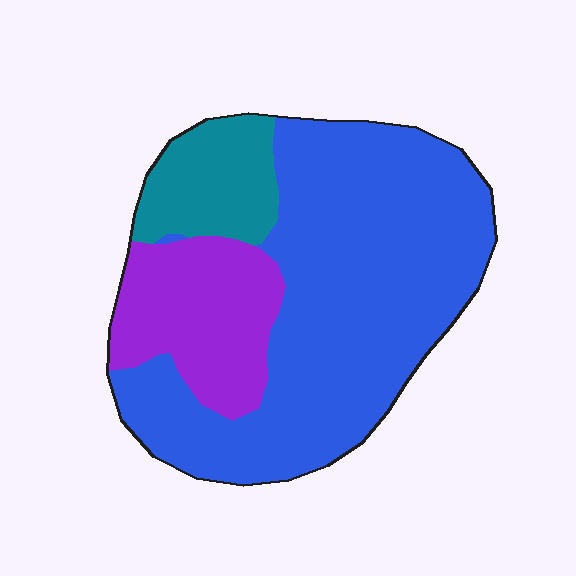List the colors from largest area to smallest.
From largest to smallest: blue, purple, teal.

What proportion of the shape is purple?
Purple takes up less than a quarter of the shape.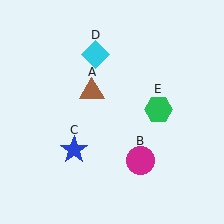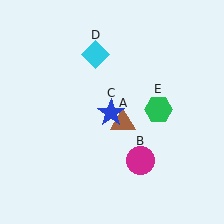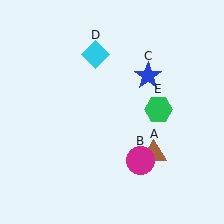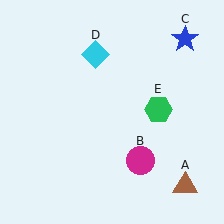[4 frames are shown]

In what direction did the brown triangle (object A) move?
The brown triangle (object A) moved down and to the right.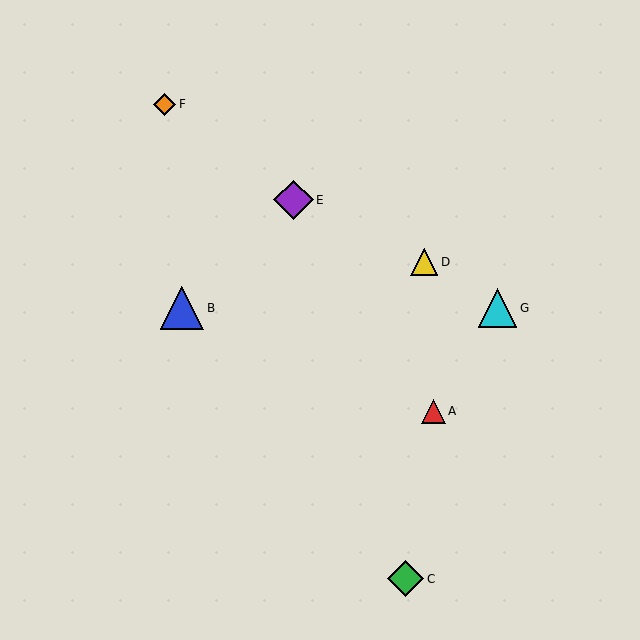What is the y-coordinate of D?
Object D is at y≈262.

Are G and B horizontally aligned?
Yes, both are at y≈308.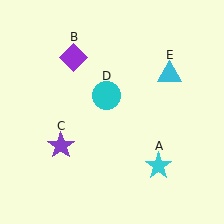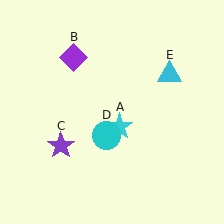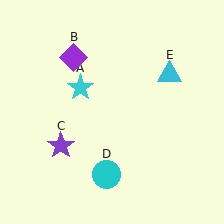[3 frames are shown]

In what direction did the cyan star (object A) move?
The cyan star (object A) moved up and to the left.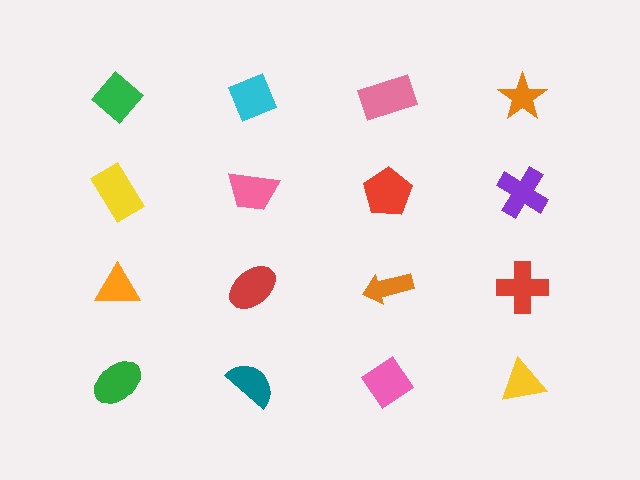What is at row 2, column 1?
A yellow rectangle.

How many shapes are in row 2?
4 shapes.